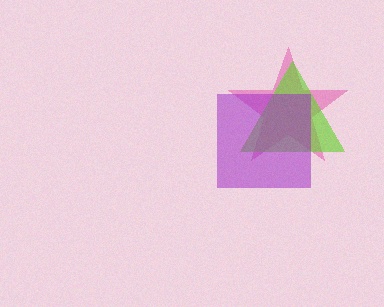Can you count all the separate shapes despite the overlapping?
Yes, there are 3 separate shapes.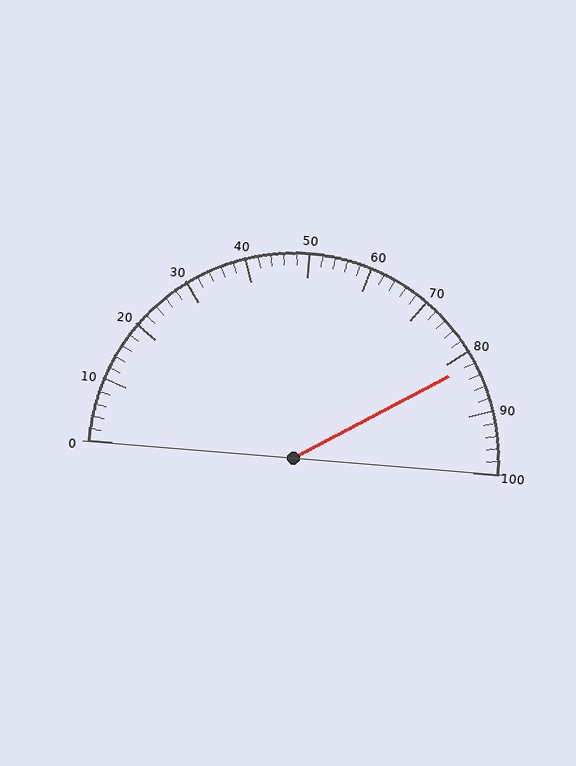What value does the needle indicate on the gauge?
The needle indicates approximately 82.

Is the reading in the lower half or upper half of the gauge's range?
The reading is in the upper half of the range (0 to 100).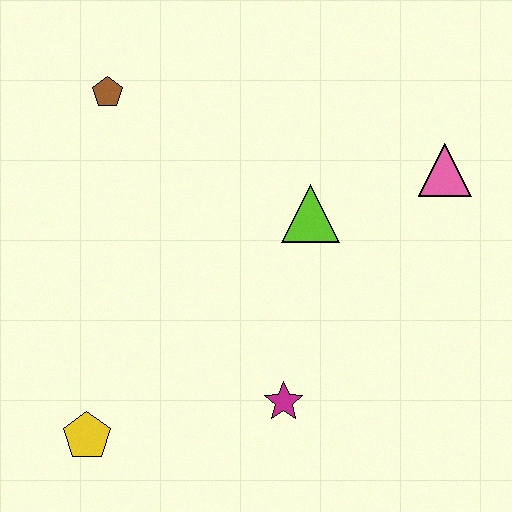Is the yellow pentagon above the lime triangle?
No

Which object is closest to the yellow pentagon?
The magenta star is closest to the yellow pentagon.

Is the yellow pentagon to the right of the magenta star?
No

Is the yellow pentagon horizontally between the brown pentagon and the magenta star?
No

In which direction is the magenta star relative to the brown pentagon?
The magenta star is below the brown pentagon.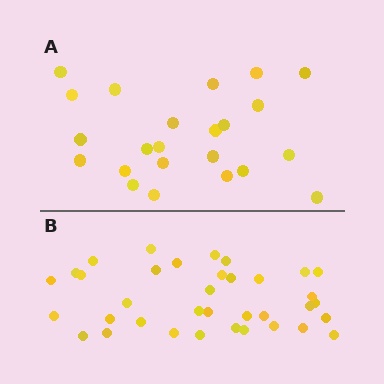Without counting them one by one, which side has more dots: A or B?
Region B (the bottom region) has more dots.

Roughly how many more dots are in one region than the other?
Region B has approximately 15 more dots than region A.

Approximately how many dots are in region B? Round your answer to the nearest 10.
About 40 dots. (The exact count is 36, which rounds to 40.)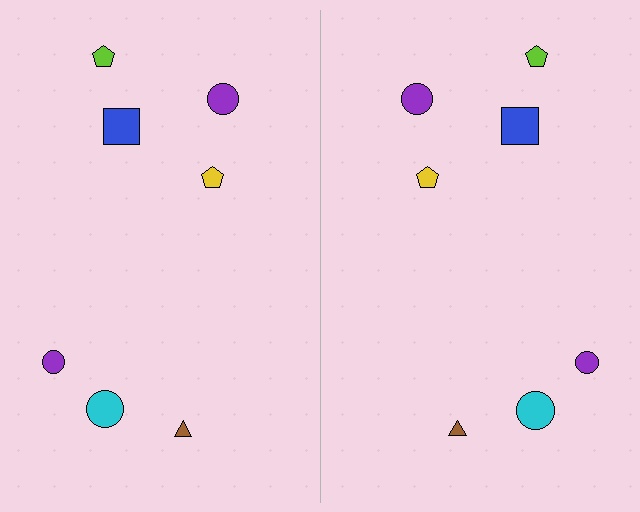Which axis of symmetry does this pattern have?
The pattern has a vertical axis of symmetry running through the center of the image.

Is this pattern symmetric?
Yes, this pattern has bilateral (reflection) symmetry.